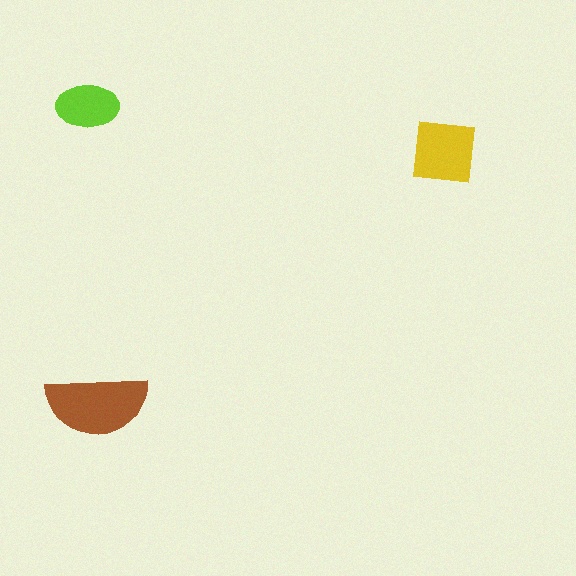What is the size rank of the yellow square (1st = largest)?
2nd.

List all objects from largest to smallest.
The brown semicircle, the yellow square, the lime ellipse.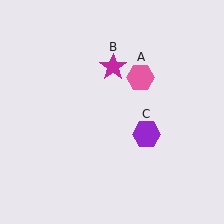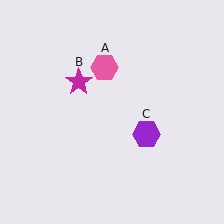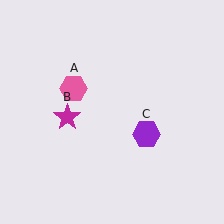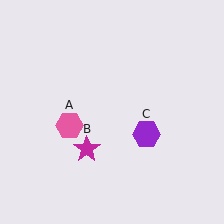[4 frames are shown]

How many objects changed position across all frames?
2 objects changed position: pink hexagon (object A), magenta star (object B).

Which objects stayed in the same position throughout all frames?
Purple hexagon (object C) remained stationary.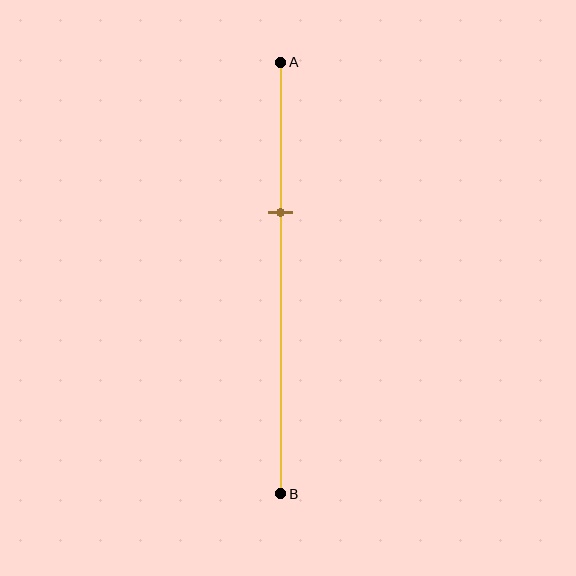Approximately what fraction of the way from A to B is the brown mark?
The brown mark is approximately 35% of the way from A to B.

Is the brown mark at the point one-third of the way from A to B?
Yes, the mark is approximately at the one-third point.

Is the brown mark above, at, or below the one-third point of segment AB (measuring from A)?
The brown mark is approximately at the one-third point of segment AB.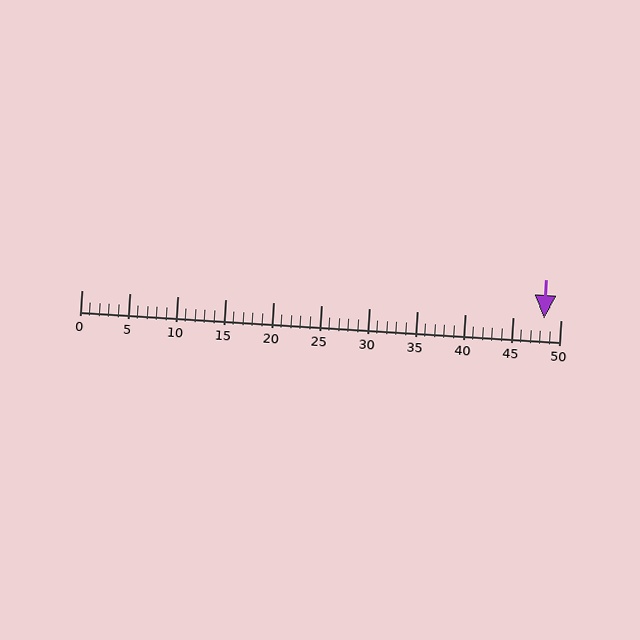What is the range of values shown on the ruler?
The ruler shows values from 0 to 50.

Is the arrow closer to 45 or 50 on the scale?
The arrow is closer to 50.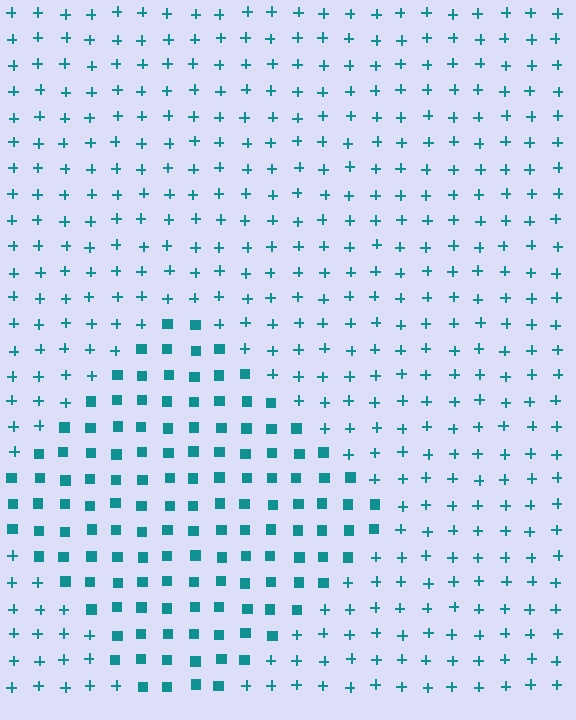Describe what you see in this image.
The image is filled with small teal elements arranged in a uniform grid. A diamond-shaped region contains squares, while the surrounding area contains plus signs. The boundary is defined purely by the change in element shape.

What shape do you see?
I see a diamond.